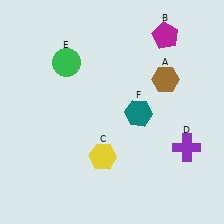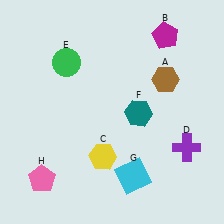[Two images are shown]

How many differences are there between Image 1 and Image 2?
There are 2 differences between the two images.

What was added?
A cyan square (G), a pink pentagon (H) were added in Image 2.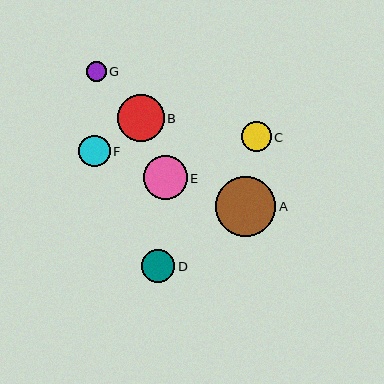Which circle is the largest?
Circle A is the largest with a size of approximately 60 pixels.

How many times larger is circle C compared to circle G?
Circle C is approximately 1.5 times the size of circle G.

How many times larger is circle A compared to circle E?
Circle A is approximately 1.4 times the size of circle E.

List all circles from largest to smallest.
From largest to smallest: A, B, E, D, F, C, G.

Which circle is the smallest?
Circle G is the smallest with a size of approximately 20 pixels.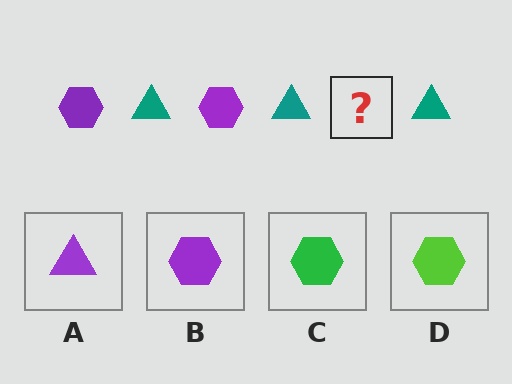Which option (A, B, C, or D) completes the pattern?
B.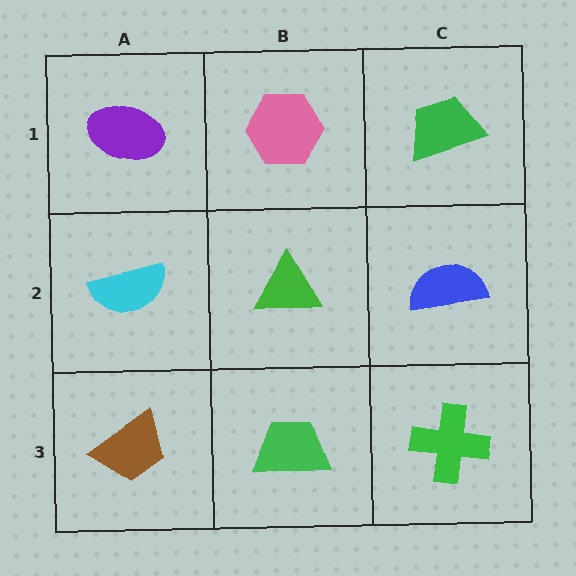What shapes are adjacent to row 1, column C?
A blue semicircle (row 2, column C), a pink hexagon (row 1, column B).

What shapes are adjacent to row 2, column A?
A purple ellipse (row 1, column A), a brown trapezoid (row 3, column A), a green triangle (row 2, column B).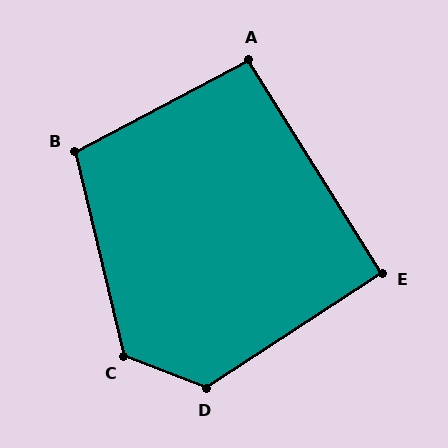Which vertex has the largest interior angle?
C, at approximately 125 degrees.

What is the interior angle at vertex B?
Approximately 104 degrees (obtuse).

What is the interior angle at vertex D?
Approximately 125 degrees (obtuse).